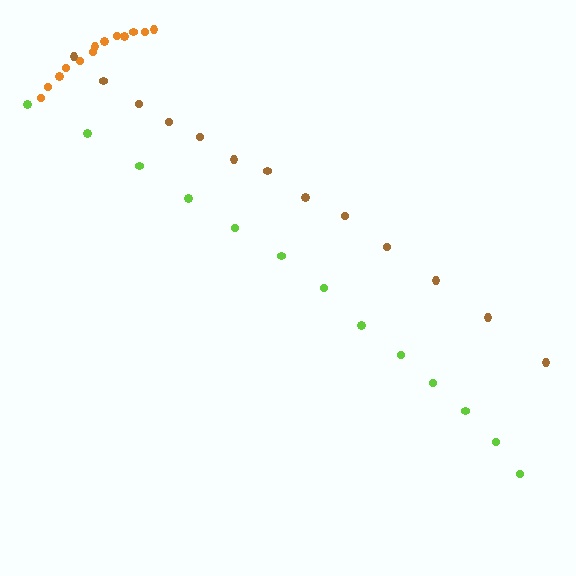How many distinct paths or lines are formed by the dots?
There are 3 distinct paths.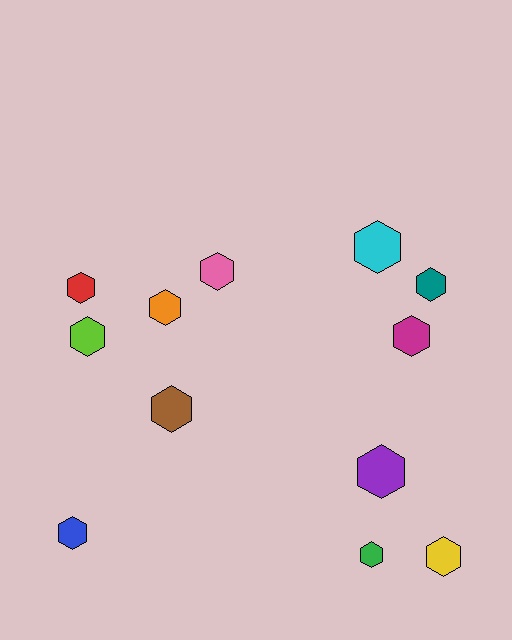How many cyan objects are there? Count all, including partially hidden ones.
There is 1 cyan object.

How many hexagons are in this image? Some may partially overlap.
There are 12 hexagons.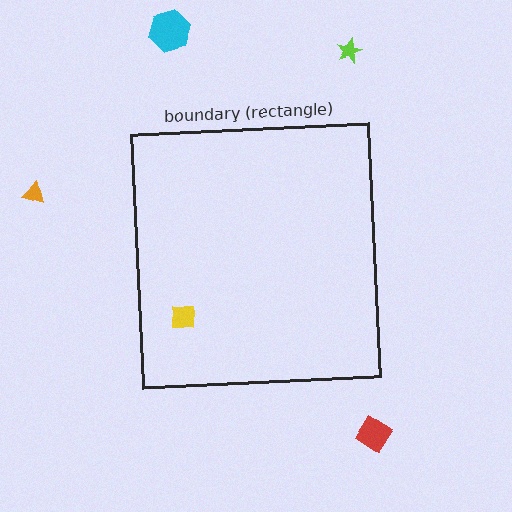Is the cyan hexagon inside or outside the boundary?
Outside.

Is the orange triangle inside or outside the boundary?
Outside.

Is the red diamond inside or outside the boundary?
Outside.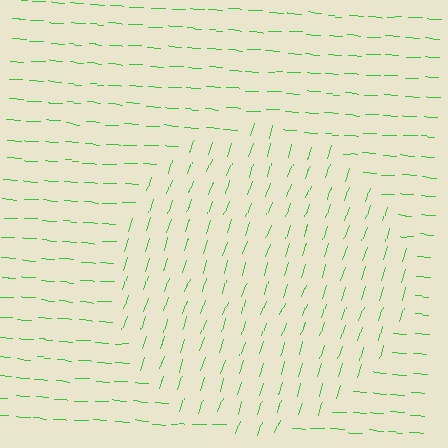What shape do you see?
I see a circle.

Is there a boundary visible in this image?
Yes, there is a texture boundary formed by a change in line orientation.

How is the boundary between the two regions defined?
The boundary is defined purely by a change in line orientation (approximately 75 degrees difference). All lines are the same color and thickness.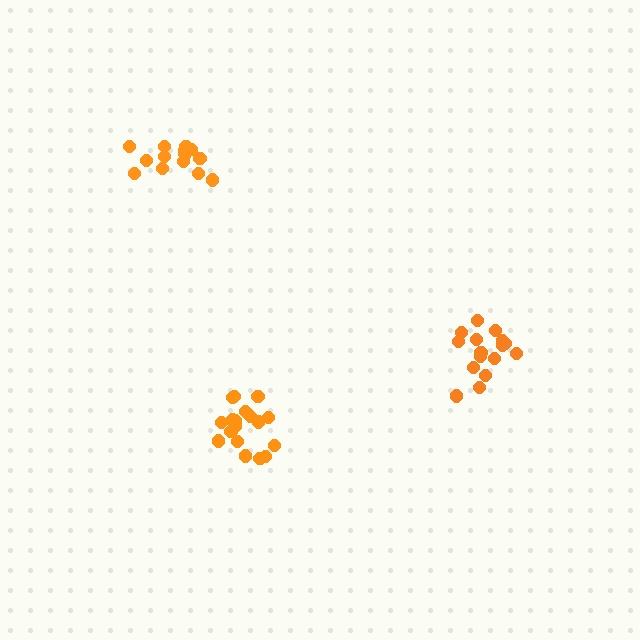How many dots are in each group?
Group 1: 18 dots, Group 2: 16 dots, Group 3: 14 dots (48 total).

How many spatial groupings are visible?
There are 3 spatial groupings.